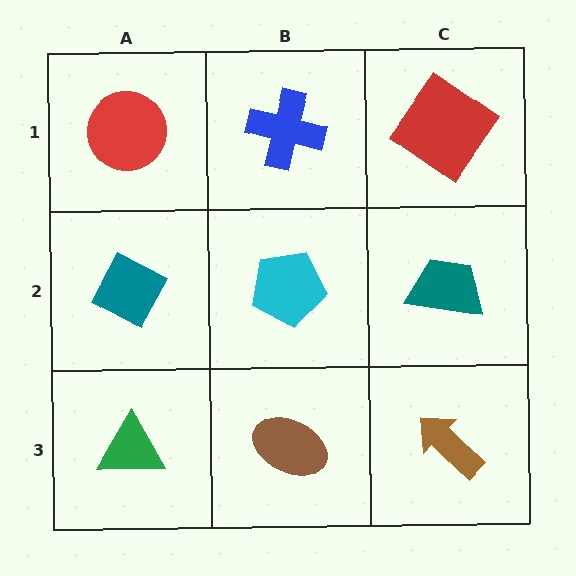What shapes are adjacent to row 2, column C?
A red diamond (row 1, column C), a brown arrow (row 3, column C), a cyan pentagon (row 2, column B).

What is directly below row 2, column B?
A brown ellipse.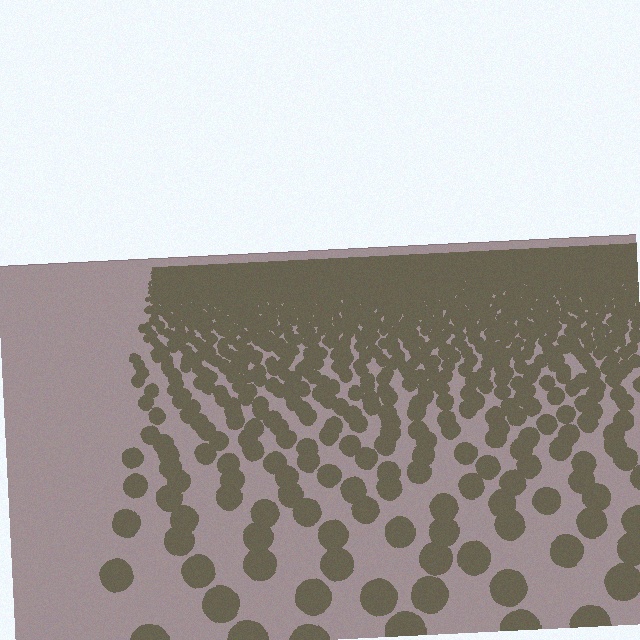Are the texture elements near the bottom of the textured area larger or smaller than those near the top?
Larger. Near the bottom, elements are closer to the viewer and appear at a bigger on-screen size.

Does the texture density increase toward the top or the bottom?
Density increases toward the top.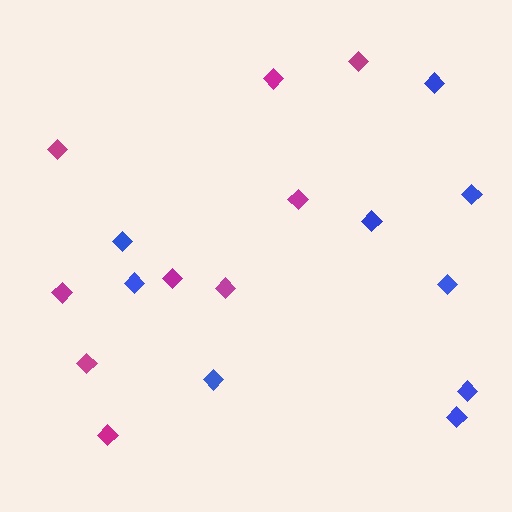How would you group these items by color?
There are 2 groups: one group of blue diamonds (9) and one group of magenta diamonds (9).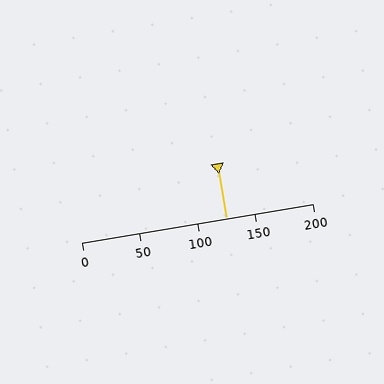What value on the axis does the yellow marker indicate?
The marker indicates approximately 125.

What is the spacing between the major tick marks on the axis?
The major ticks are spaced 50 apart.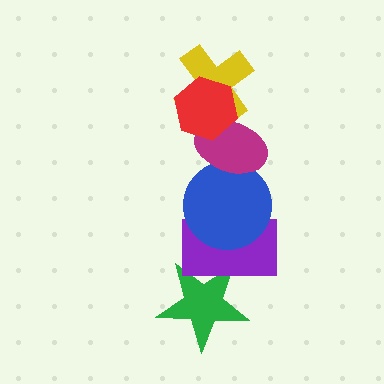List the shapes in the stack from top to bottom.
From top to bottom: the red hexagon, the yellow cross, the magenta ellipse, the blue circle, the purple rectangle, the green star.